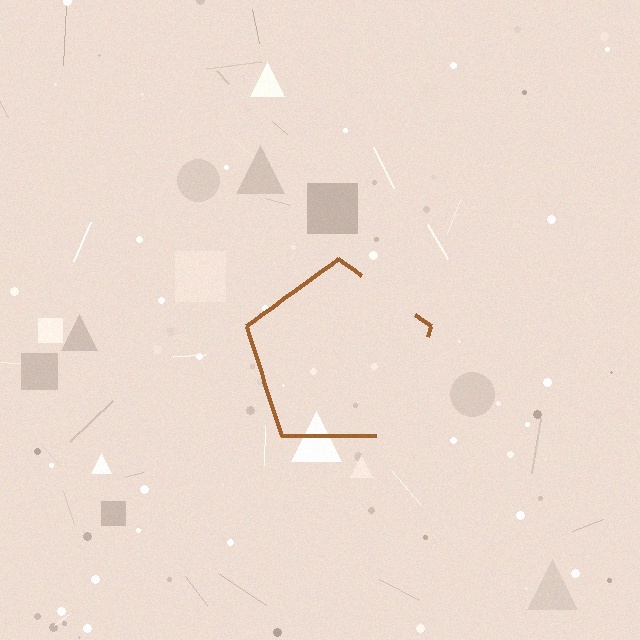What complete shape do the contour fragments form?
The contour fragments form a pentagon.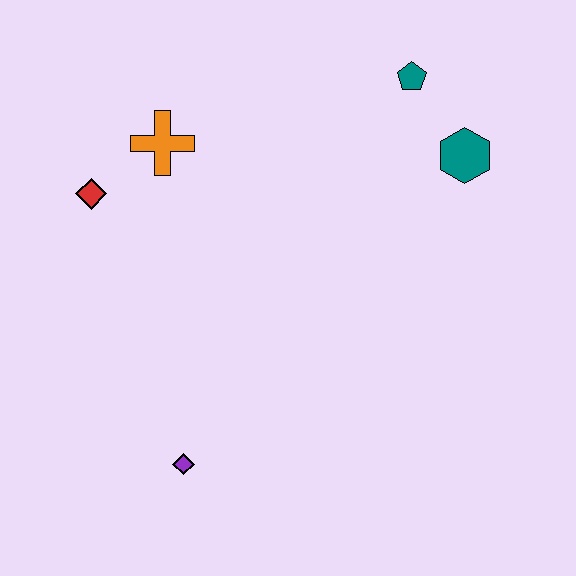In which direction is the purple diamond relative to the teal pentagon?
The purple diamond is below the teal pentagon.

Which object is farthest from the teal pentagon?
The purple diamond is farthest from the teal pentagon.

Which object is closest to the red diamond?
The orange cross is closest to the red diamond.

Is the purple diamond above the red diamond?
No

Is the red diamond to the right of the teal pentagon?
No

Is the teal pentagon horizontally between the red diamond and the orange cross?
No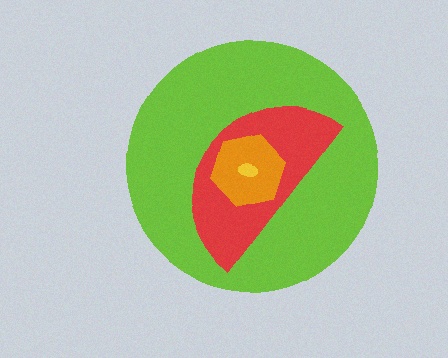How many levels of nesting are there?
4.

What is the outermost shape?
The lime circle.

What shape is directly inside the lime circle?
The red semicircle.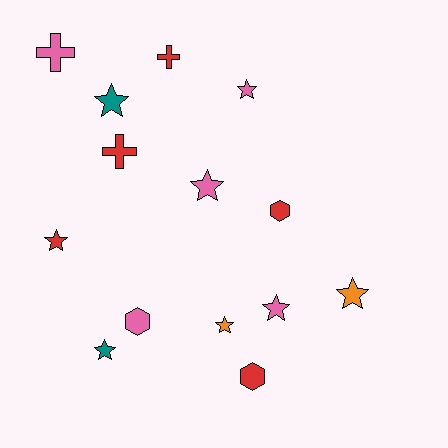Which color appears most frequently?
Red, with 5 objects.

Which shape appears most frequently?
Star, with 8 objects.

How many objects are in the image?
There are 14 objects.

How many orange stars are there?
There are 2 orange stars.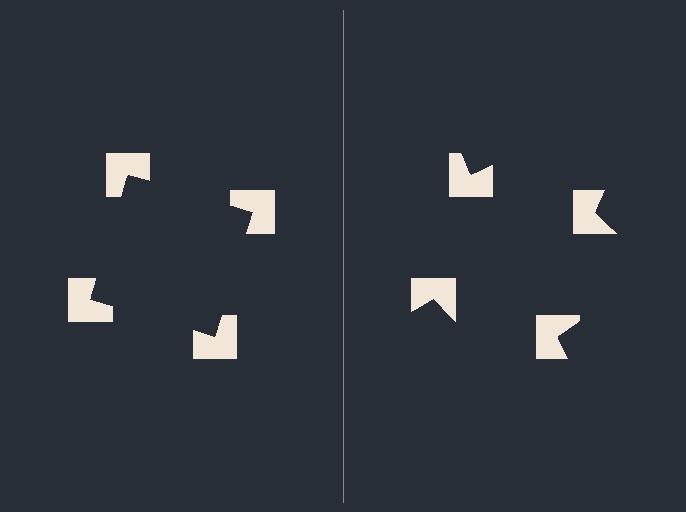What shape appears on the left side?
An illusory square.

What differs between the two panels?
The notched squares are positioned identically on both sides; only the wedge orientations differ. On the left they align to a square; on the right they are misaligned.